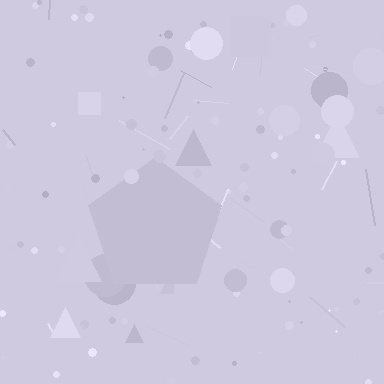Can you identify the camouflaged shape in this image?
The camouflaged shape is a pentagon.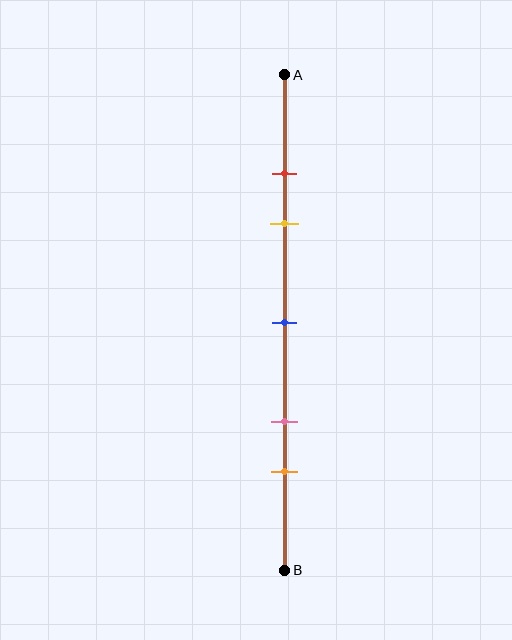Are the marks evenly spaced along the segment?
No, the marks are not evenly spaced.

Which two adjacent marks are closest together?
The red and yellow marks are the closest adjacent pair.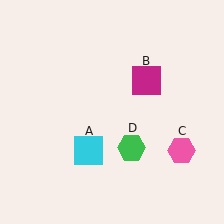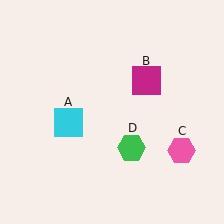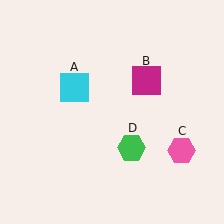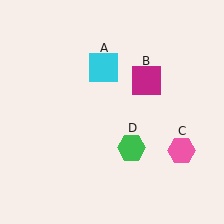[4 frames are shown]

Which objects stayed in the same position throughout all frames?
Magenta square (object B) and pink hexagon (object C) and green hexagon (object D) remained stationary.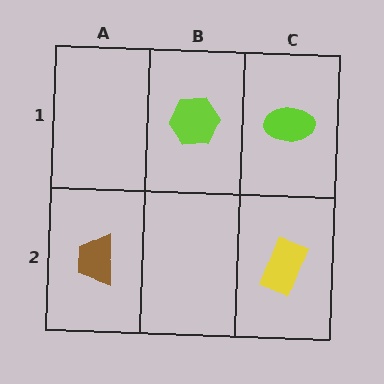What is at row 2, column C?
A yellow rectangle.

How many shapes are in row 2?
2 shapes.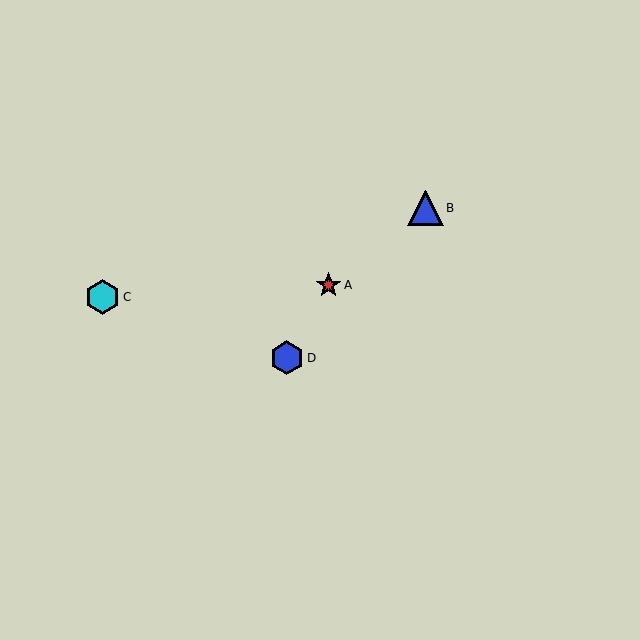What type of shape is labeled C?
Shape C is a cyan hexagon.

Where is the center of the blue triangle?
The center of the blue triangle is at (426, 208).